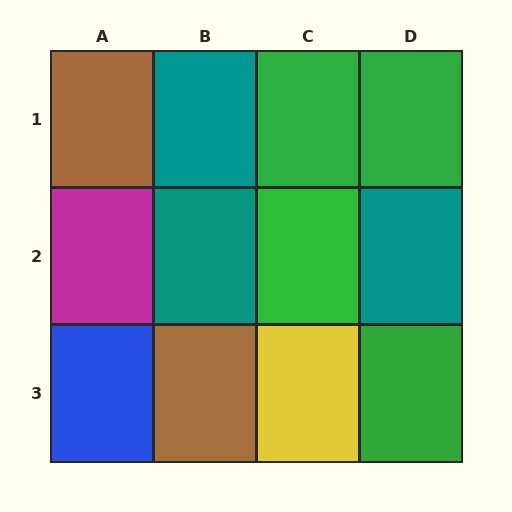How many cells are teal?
3 cells are teal.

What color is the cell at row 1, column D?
Green.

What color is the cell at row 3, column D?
Green.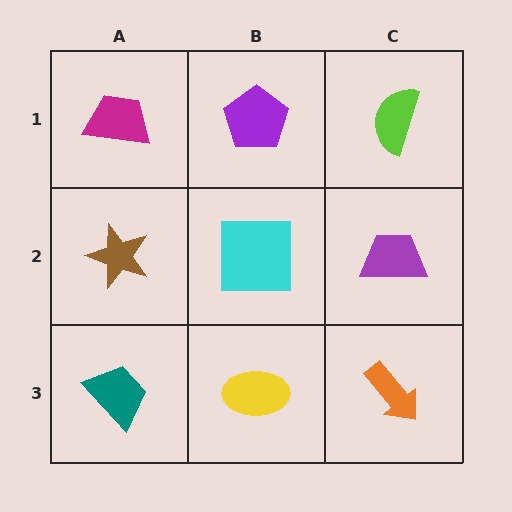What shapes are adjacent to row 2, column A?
A magenta trapezoid (row 1, column A), a teal trapezoid (row 3, column A), a cyan square (row 2, column B).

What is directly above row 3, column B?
A cyan square.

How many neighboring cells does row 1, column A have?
2.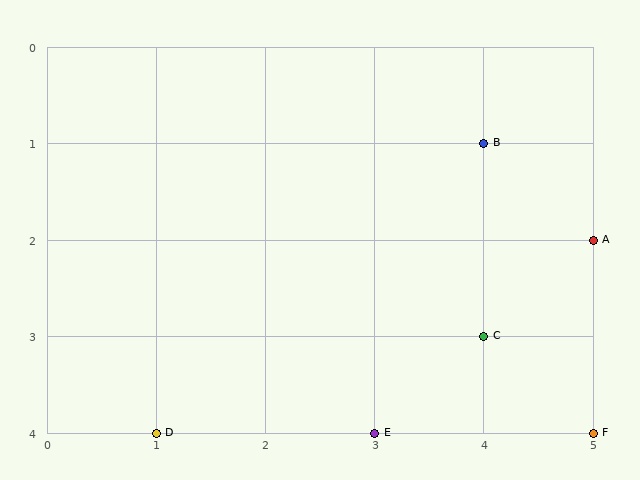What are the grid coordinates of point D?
Point D is at grid coordinates (1, 4).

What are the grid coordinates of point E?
Point E is at grid coordinates (3, 4).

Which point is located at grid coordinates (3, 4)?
Point E is at (3, 4).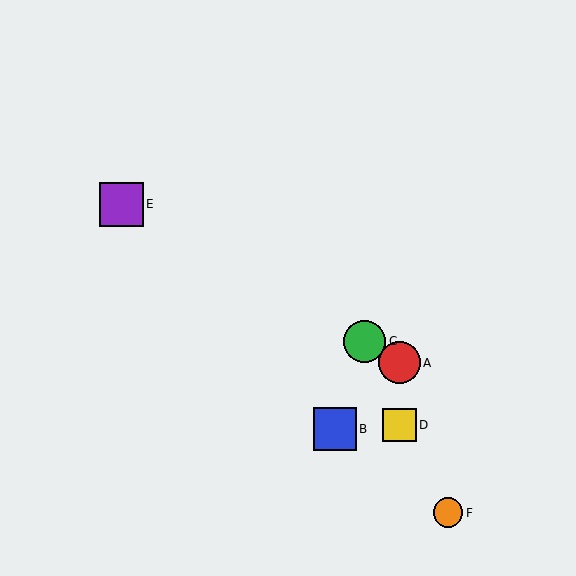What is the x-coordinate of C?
Object C is at x≈364.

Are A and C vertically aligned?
No, A is at x≈399 and C is at x≈364.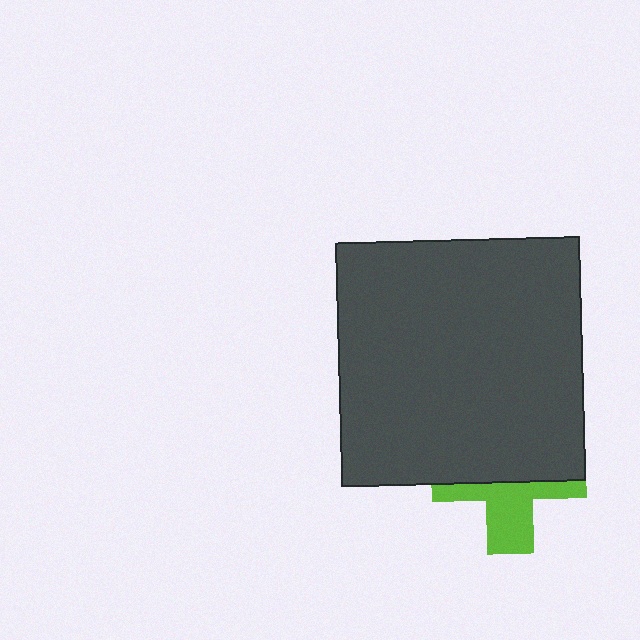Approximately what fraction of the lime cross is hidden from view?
Roughly 57% of the lime cross is hidden behind the dark gray square.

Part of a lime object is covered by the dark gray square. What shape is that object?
It is a cross.